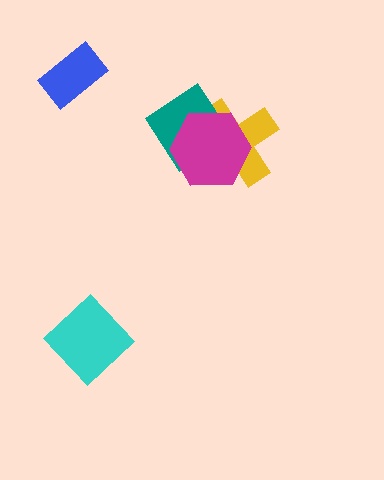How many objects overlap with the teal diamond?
2 objects overlap with the teal diamond.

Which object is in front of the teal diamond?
The magenta hexagon is in front of the teal diamond.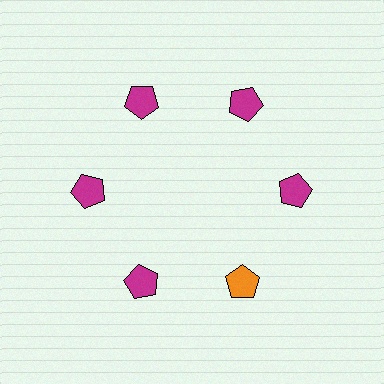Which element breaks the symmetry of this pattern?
The orange pentagon at roughly the 5 o'clock position breaks the symmetry. All other shapes are magenta pentagons.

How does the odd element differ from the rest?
It has a different color: orange instead of magenta.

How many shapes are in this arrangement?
There are 6 shapes arranged in a ring pattern.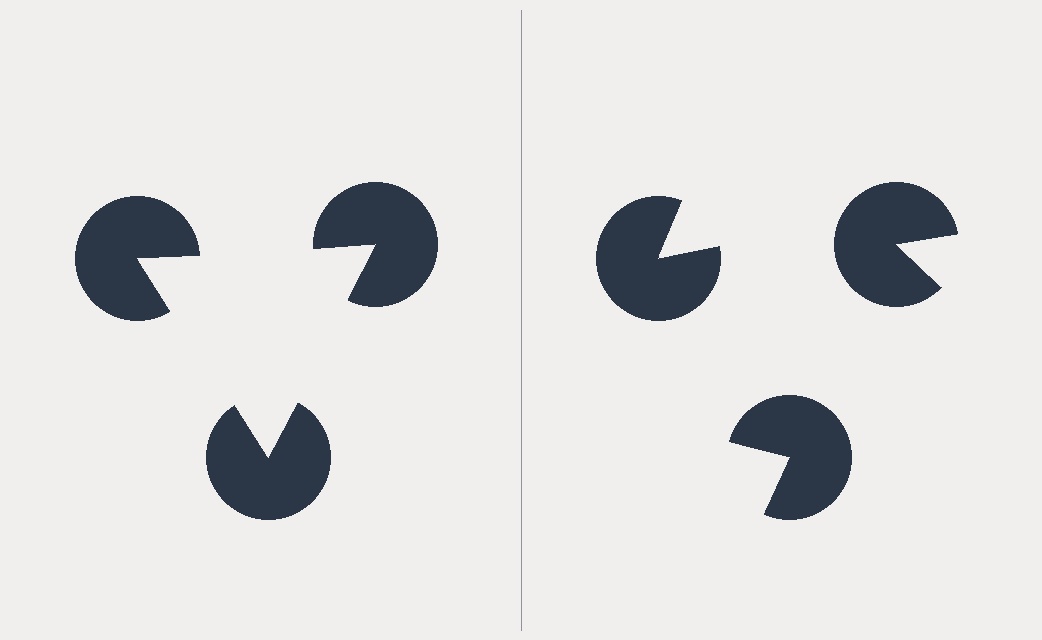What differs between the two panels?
The pac-man discs are positioned identically on both sides; only the wedge orientations differ. On the left they align to a triangle; on the right they are misaligned.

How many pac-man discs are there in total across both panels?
6 — 3 on each side.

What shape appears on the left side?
An illusory triangle.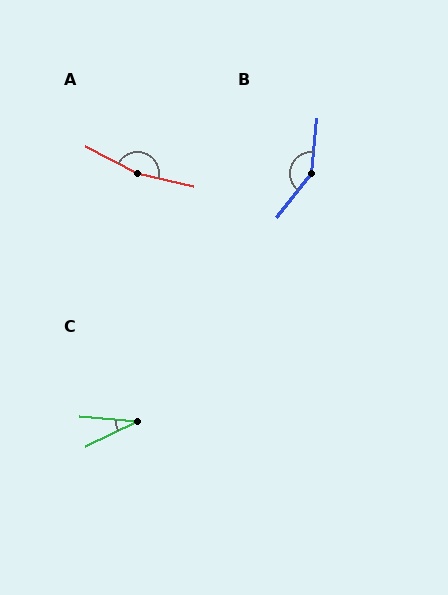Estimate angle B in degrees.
Approximately 147 degrees.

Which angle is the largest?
A, at approximately 165 degrees.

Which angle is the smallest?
C, at approximately 31 degrees.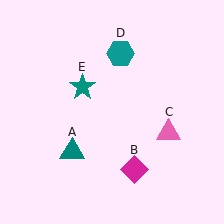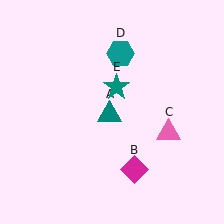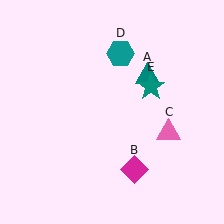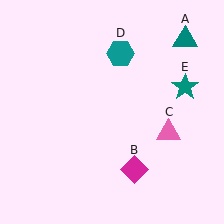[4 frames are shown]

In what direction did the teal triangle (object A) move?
The teal triangle (object A) moved up and to the right.